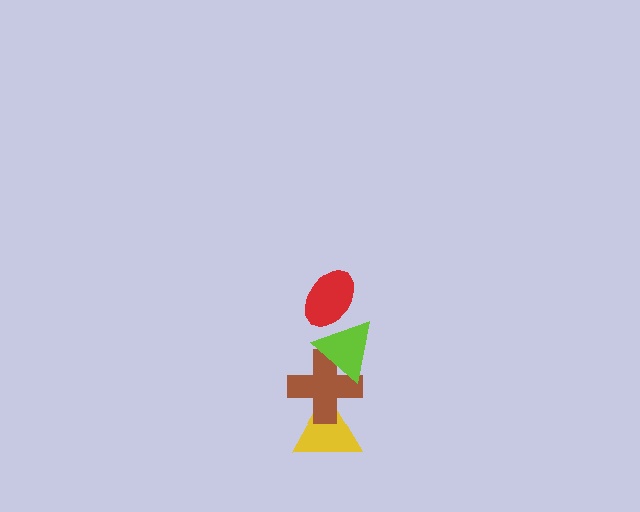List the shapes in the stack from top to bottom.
From top to bottom: the red ellipse, the lime triangle, the brown cross, the yellow triangle.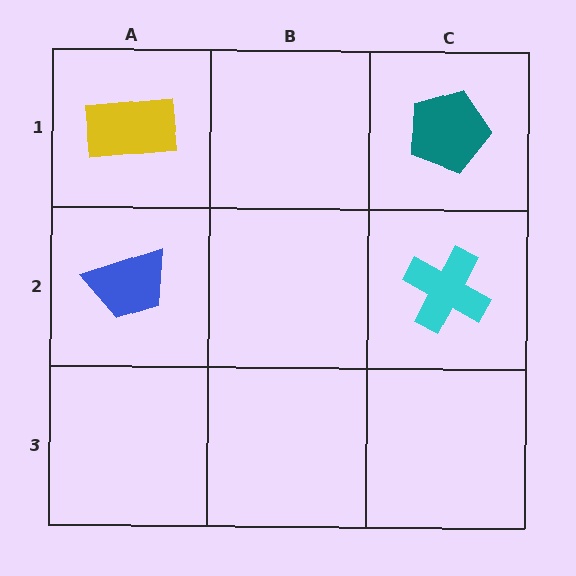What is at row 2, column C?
A cyan cross.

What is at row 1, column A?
A yellow rectangle.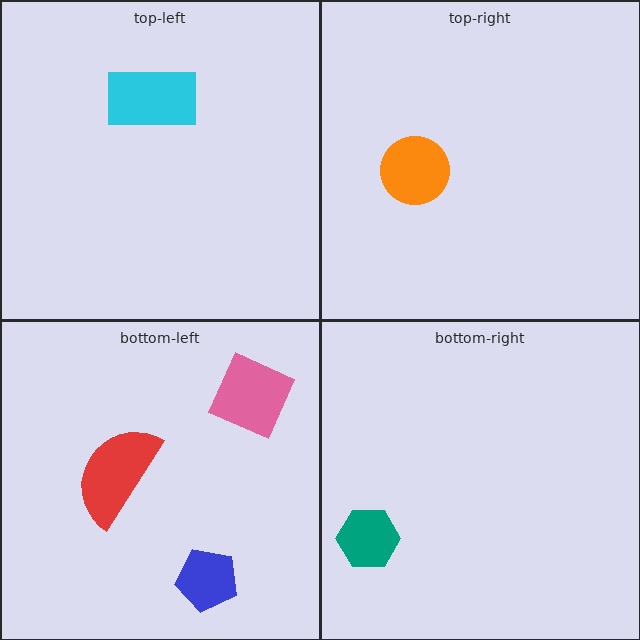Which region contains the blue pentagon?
The bottom-left region.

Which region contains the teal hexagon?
The bottom-right region.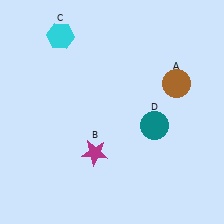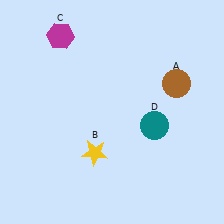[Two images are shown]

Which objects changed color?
B changed from magenta to yellow. C changed from cyan to magenta.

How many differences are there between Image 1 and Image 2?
There are 2 differences between the two images.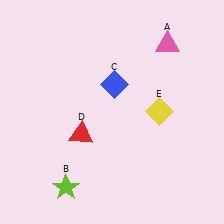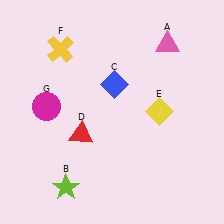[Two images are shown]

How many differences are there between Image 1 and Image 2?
There are 2 differences between the two images.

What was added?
A yellow cross (F), a magenta circle (G) were added in Image 2.